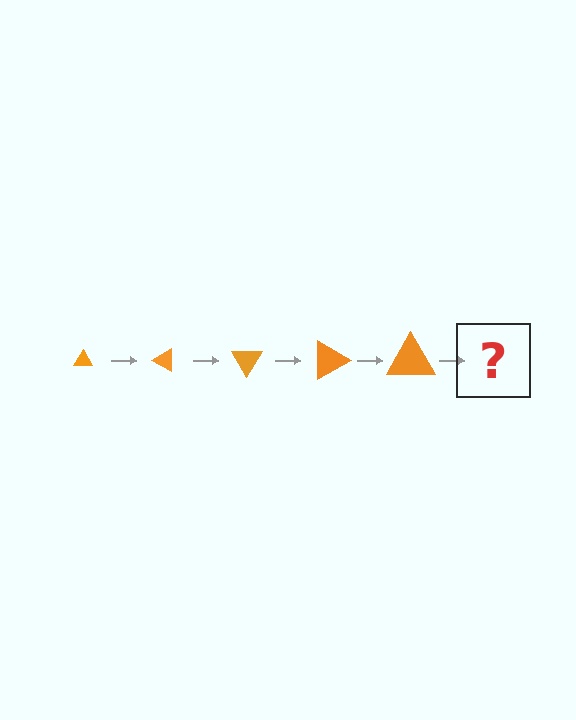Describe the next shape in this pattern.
It should be a triangle, larger than the previous one and rotated 150 degrees from the start.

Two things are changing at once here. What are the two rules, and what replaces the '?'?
The two rules are that the triangle grows larger each step and it rotates 30 degrees each step. The '?' should be a triangle, larger than the previous one and rotated 150 degrees from the start.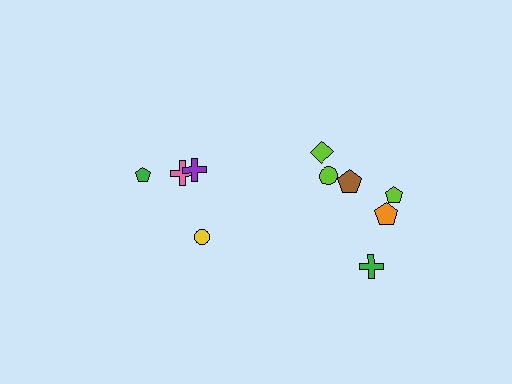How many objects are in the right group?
There are 6 objects.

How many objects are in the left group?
There are 4 objects.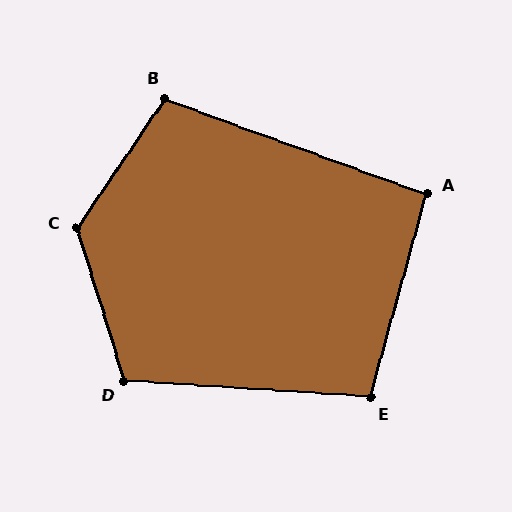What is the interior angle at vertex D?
Approximately 111 degrees (obtuse).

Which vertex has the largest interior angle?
C, at approximately 128 degrees.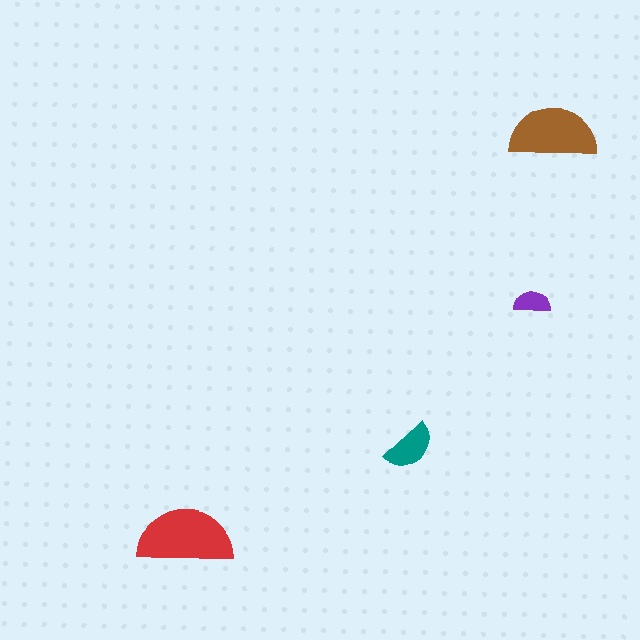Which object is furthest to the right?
The brown semicircle is rightmost.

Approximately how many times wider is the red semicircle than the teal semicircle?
About 2 times wider.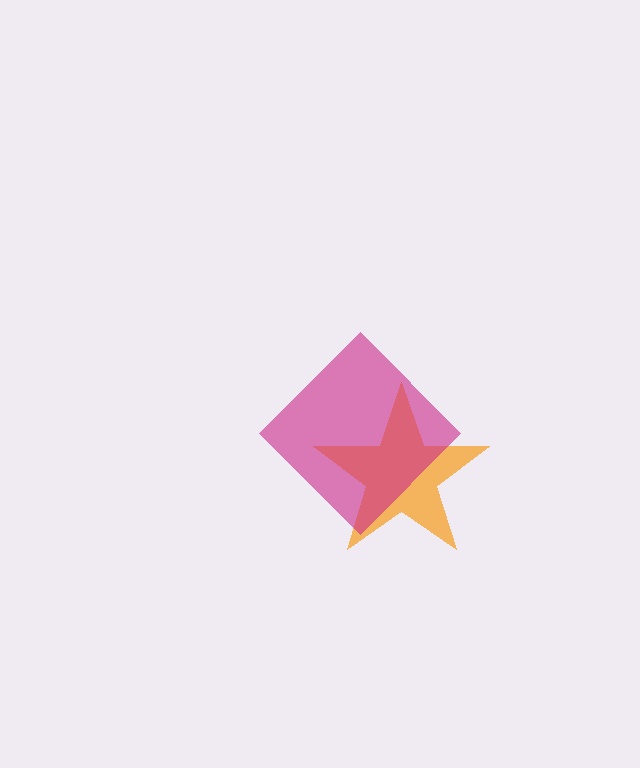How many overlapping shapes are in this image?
There are 2 overlapping shapes in the image.